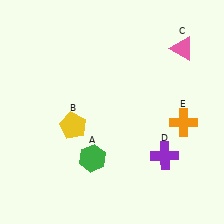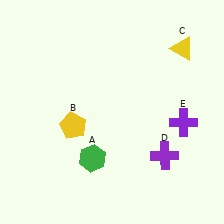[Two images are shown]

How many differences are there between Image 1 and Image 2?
There are 2 differences between the two images.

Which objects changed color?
C changed from pink to yellow. E changed from orange to purple.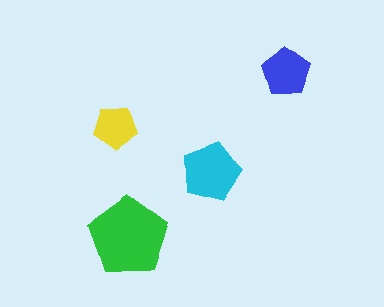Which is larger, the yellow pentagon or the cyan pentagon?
The cyan one.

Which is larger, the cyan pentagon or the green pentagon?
The green one.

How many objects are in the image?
There are 4 objects in the image.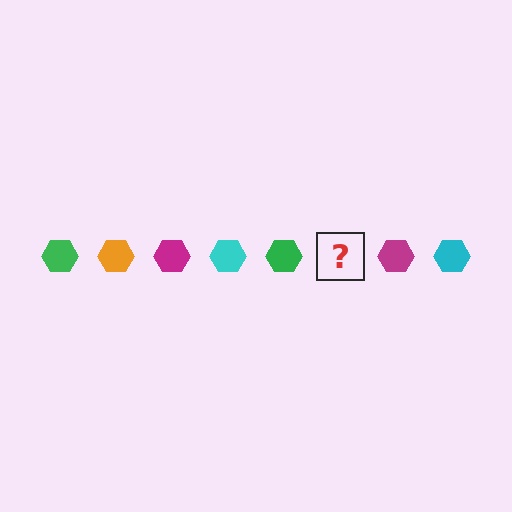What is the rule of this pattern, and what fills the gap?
The rule is that the pattern cycles through green, orange, magenta, cyan hexagons. The gap should be filled with an orange hexagon.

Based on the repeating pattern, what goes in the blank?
The blank should be an orange hexagon.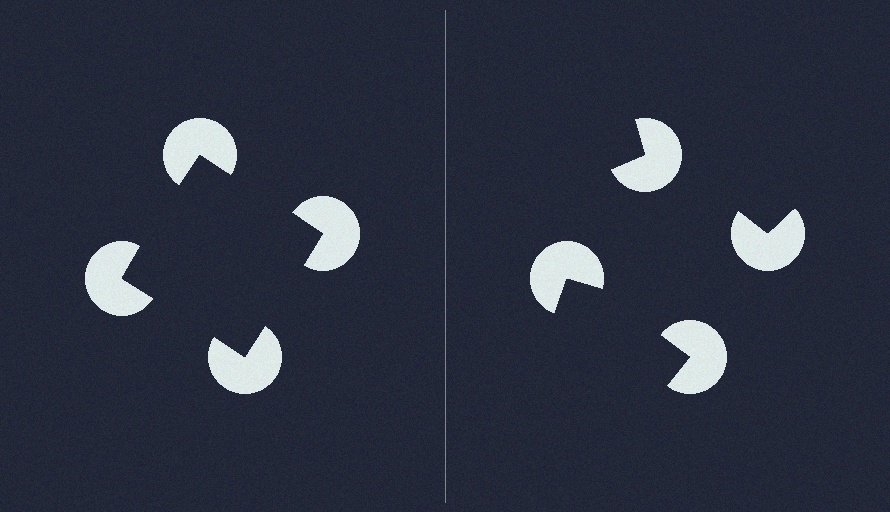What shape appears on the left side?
An illusory square.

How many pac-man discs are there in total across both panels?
8 — 4 on each side.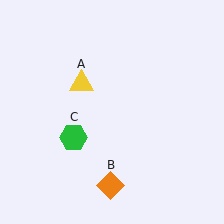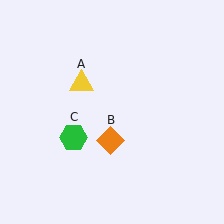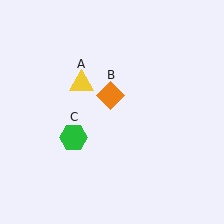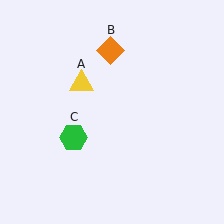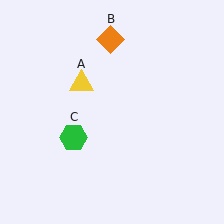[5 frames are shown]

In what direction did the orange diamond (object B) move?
The orange diamond (object B) moved up.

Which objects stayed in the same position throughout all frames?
Yellow triangle (object A) and green hexagon (object C) remained stationary.